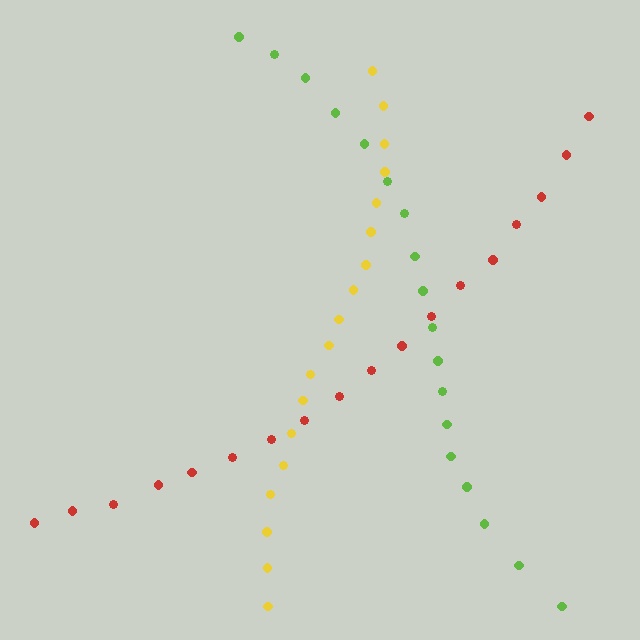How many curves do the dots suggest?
There are 3 distinct paths.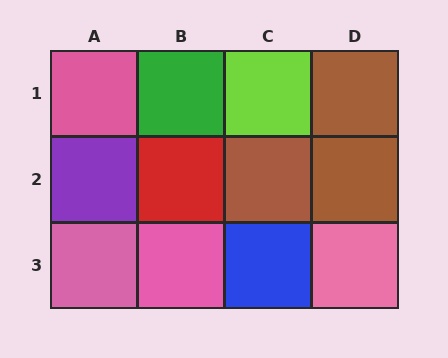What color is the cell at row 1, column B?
Green.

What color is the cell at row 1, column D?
Brown.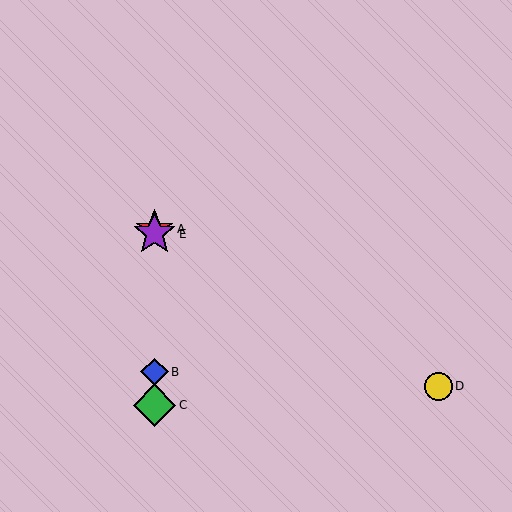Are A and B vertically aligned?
Yes, both are at x≈154.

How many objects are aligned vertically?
4 objects (A, B, C, E) are aligned vertically.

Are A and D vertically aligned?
No, A is at x≈154 and D is at x≈438.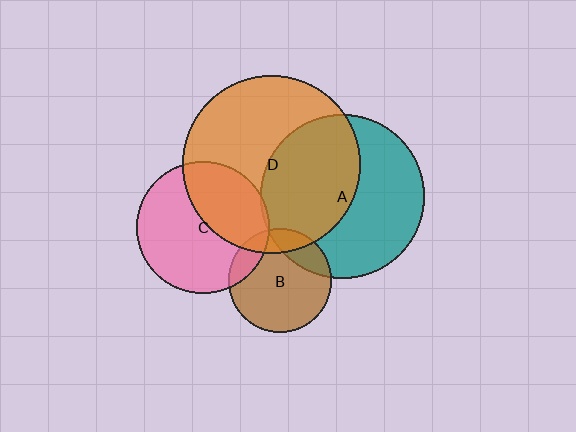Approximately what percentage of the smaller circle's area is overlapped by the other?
Approximately 15%.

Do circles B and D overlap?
Yes.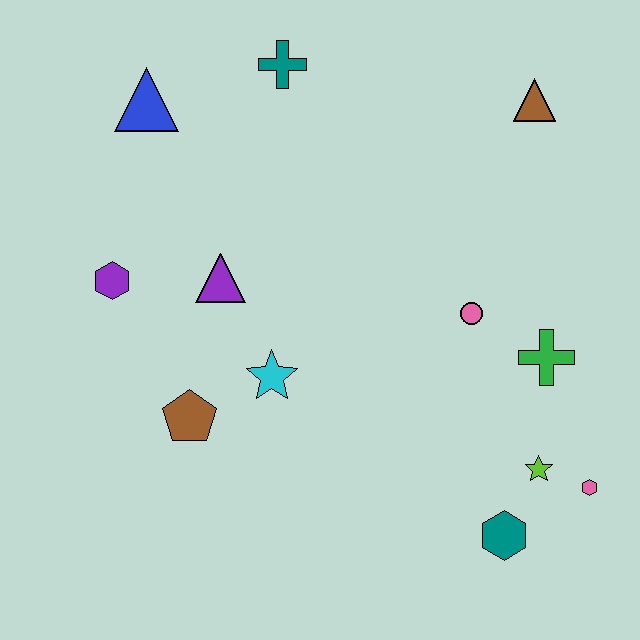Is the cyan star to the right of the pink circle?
No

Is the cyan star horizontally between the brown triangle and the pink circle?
No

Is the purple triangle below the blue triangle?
Yes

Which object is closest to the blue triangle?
The teal cross is closest to the blue triangle.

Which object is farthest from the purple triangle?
The pink hexagon is farthest from the purple triangle.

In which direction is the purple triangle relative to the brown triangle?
The purple triangle is to the left of the brown triangle.